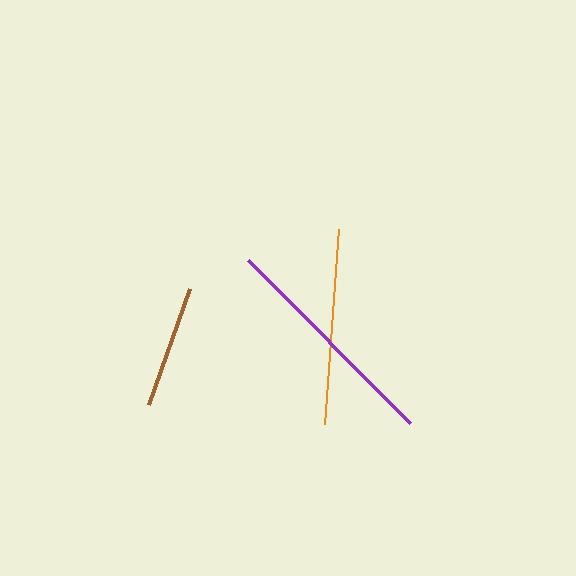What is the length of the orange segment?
The orange segment is approximately 195 pixels long.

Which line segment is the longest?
The purple line is the longest at approximately 230 pixels.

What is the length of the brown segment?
The brown segment is approximately 123 pixels long.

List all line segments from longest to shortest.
From longest to shortest: purple, orange, brown.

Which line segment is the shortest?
The brown line is the shortest at approximately 123 pixels.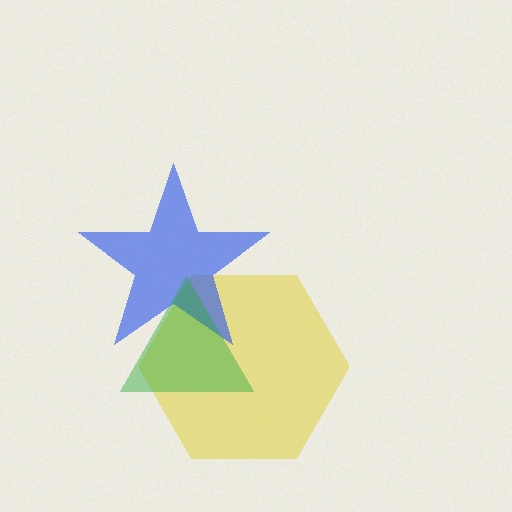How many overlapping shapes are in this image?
There are 3 overlapping shapes in the image.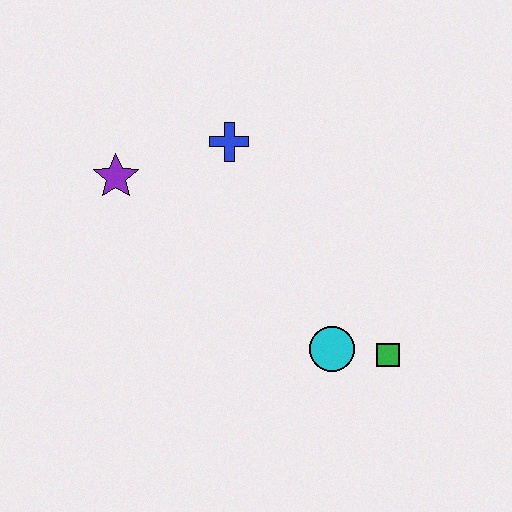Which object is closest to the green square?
The cyan circle is closest to the green square.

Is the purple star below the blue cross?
Yes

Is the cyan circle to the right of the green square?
No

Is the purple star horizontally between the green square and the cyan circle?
No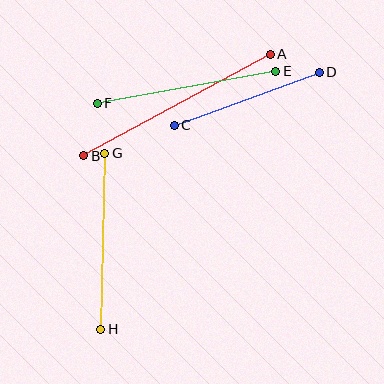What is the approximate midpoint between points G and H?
The midpoint is at approximately (103, 241) pixels.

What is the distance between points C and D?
The distance is approximately 154 pixels.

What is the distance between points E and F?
The distance is approximately 181 pixels.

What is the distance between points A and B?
The distance is approximately 212 pixels.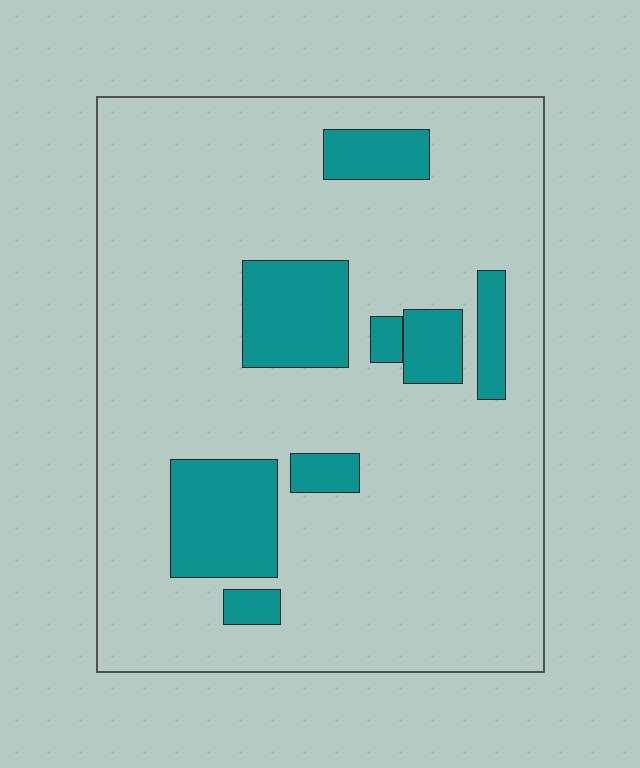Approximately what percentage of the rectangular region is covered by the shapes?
Approximately 15%.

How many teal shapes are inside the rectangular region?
8.